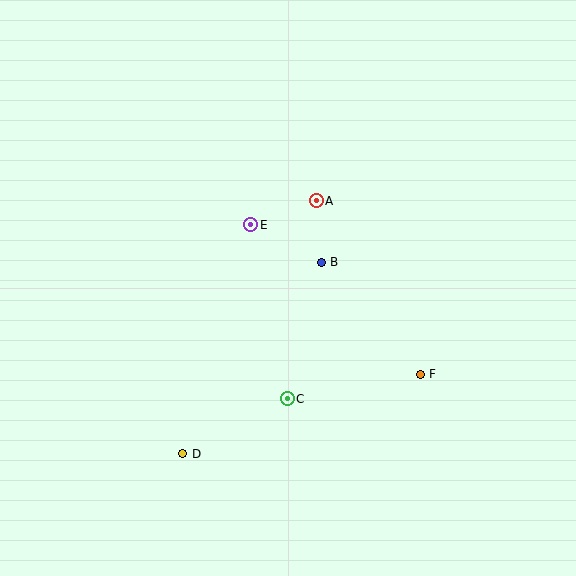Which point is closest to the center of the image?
Point B at (321, 262) is closest to the center.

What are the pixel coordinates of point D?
Point D is at (183, 454).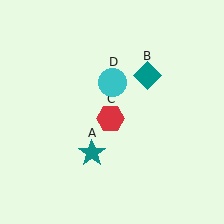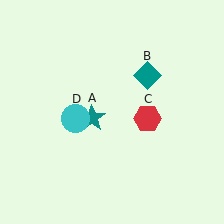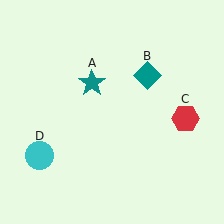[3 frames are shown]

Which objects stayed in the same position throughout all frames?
Teal diamond (object B) remained stationary.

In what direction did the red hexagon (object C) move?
The red hexagon (object C) moved right.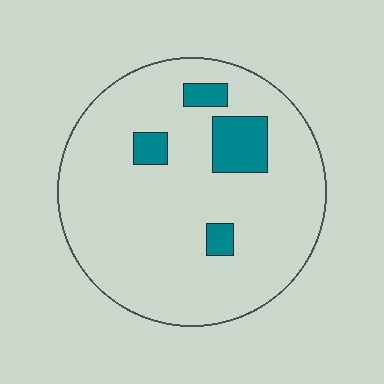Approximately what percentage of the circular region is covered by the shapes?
Approximately 10%.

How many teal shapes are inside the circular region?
4.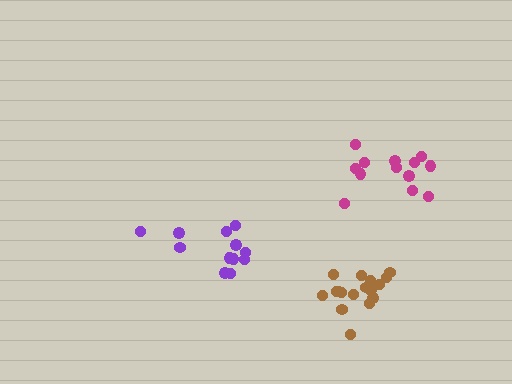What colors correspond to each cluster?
The clusters are colored: magenta, brown, purple.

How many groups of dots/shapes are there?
There are 3 groups.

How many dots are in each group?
Group 1: 13 dots, Group 2: 17 dots, Group 3: 12 dots (42 total).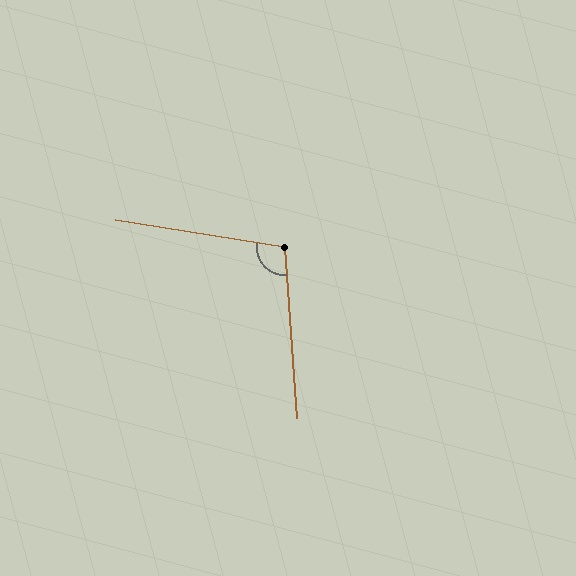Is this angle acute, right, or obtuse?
It is obtuse.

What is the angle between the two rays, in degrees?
Approximately 103 degrees.